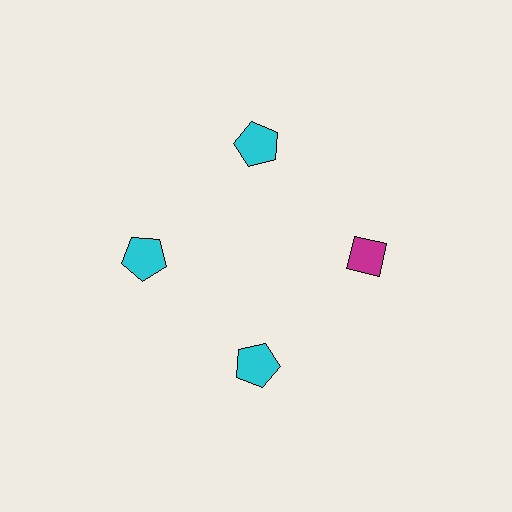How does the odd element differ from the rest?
It differs in both color (magenta instead of cyan) and shape (diamond instead of pentagon).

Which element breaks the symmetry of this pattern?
The magenta diamond at roughly the 3 o'clock position breaks the symmetry. All other shapes are cyan pentagons.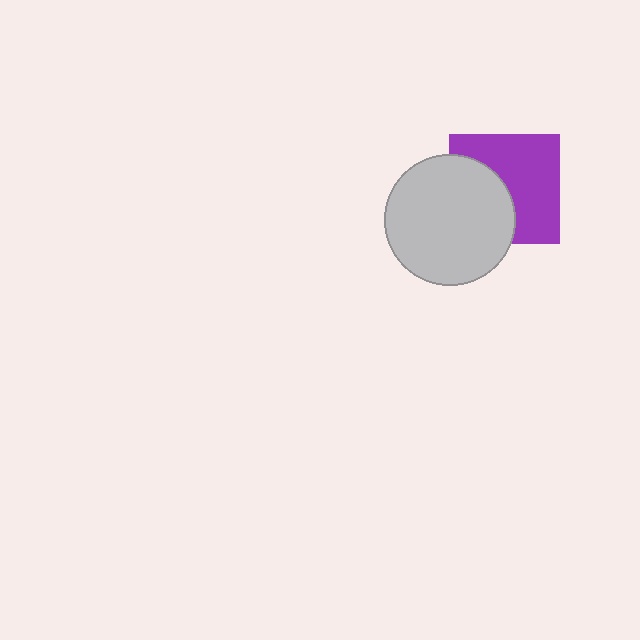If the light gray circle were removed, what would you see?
You would see the complete purple square.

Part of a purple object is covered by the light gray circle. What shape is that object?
It is a square.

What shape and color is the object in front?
The object in front is a light gray circle.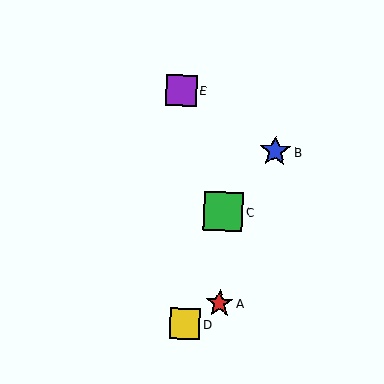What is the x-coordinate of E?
Object E is at x≈181.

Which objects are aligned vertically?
Objects A, C are aligned vertically.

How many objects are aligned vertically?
2 objects (A, C) are aligned vertically.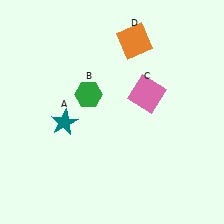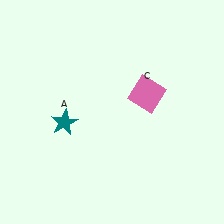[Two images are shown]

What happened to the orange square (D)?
The orange square (D) was removed in Image 2. It was in the top-right area of Image 1.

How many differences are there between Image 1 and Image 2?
There are 2 differences between the two images.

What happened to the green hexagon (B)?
The green hexagon (B) was removed in Image 2. It was in the top-left area of Image 1.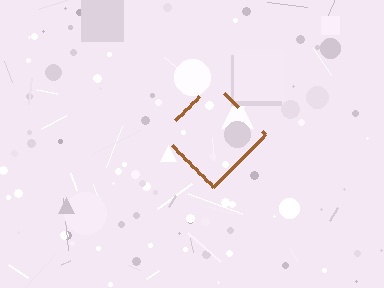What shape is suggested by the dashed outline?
The dashed outline suggests a diamond.